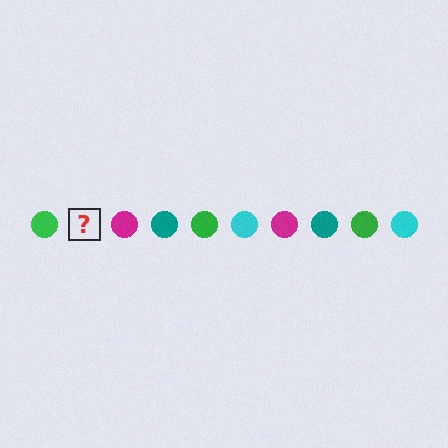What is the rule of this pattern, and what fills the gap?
The rule is that the pattern cycles through green, cyan, magenta, teal circles. The gap should be filled with a cyan circle.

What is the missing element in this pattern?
The missing element is a cyan circle.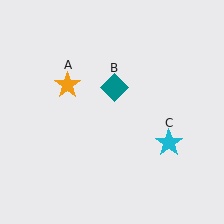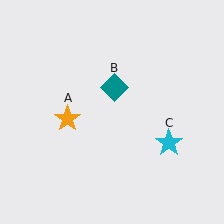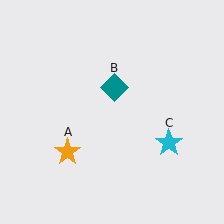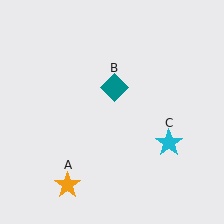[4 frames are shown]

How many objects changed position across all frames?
1 object changed position: orange star (object A).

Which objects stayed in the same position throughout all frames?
Teal diamond (object B) and cyan star (object C) remained stationary.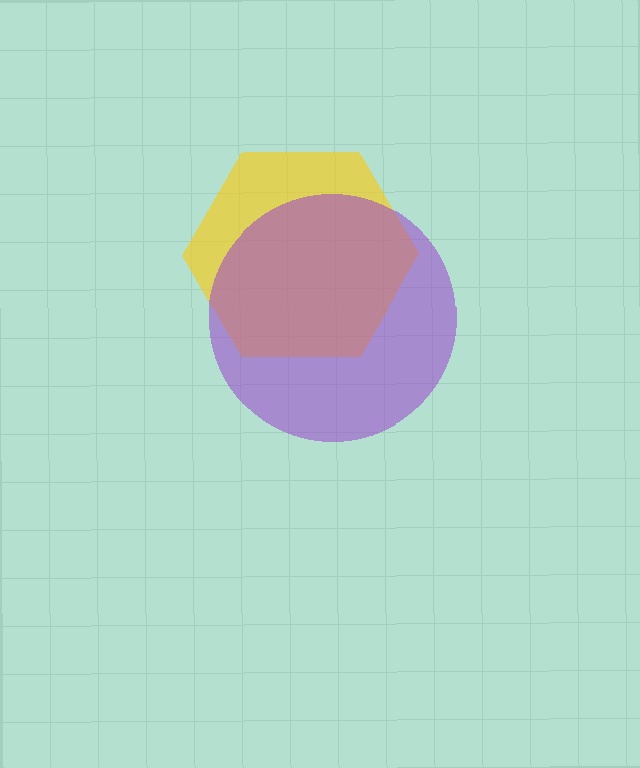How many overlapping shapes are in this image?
There are 2 overlapping shapes in the image.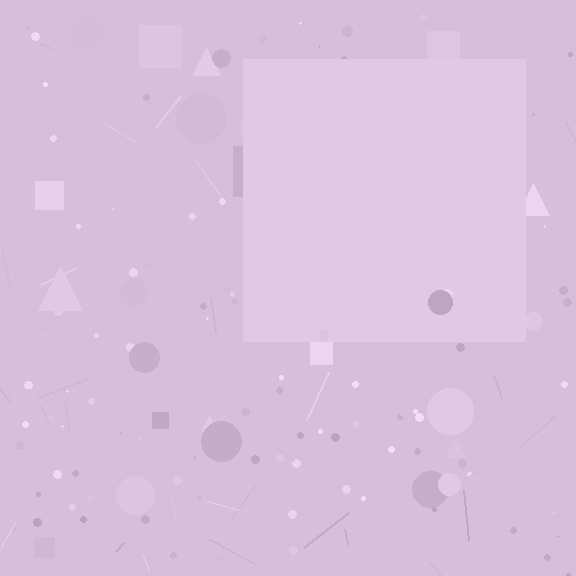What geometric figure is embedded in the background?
A square is embedded in the background.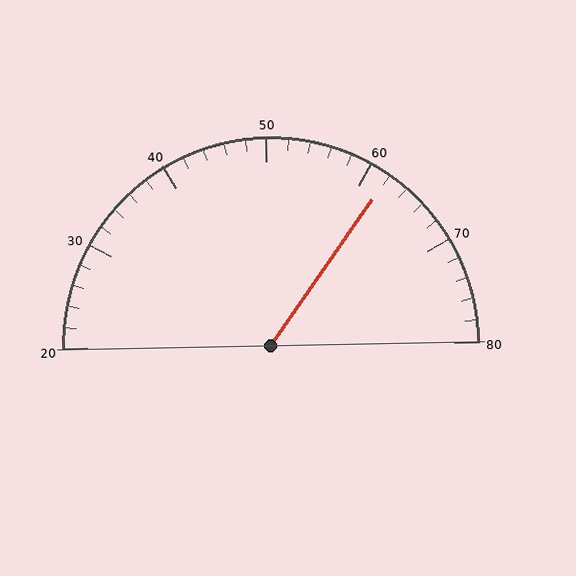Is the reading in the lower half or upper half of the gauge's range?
The reading is in the upper half of the range (20 to 80).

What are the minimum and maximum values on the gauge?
The gauge ranges from 20 to 80.